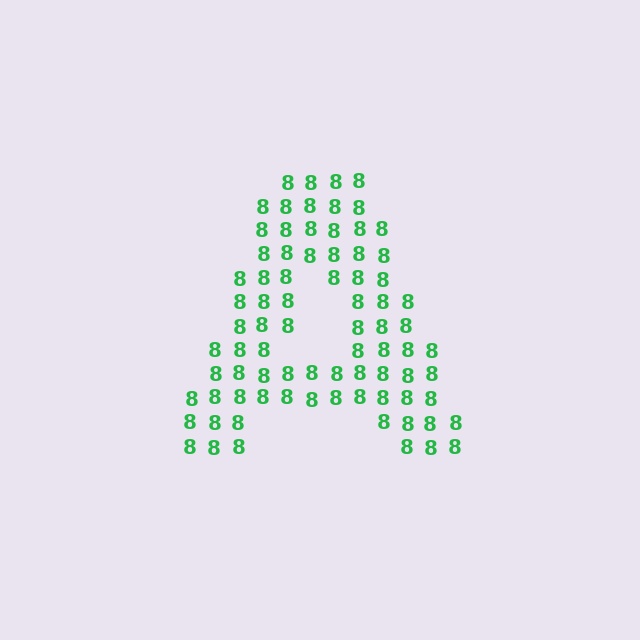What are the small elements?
The small elements are digit 8's.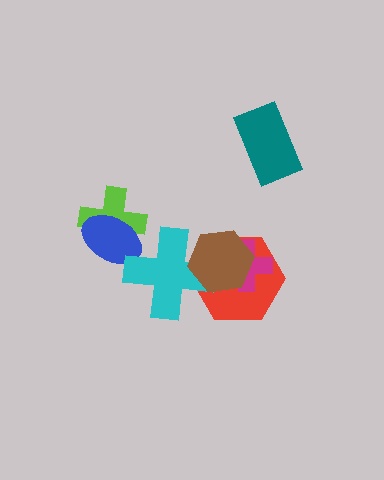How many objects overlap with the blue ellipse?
2 objects overlap with the blue ellipse.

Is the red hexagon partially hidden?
Yes, it is partially covered by another shape.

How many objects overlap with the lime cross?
1 object overlaps with the lime cross.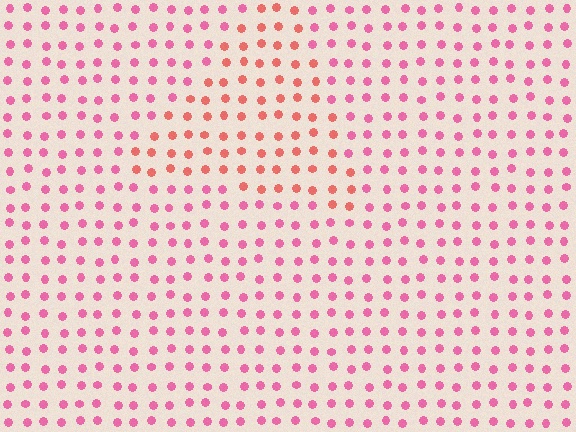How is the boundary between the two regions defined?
The boundary is defined purely by a slight shift in hue (about 31 degrees). Spacing, size, and orientation are identical on both sides.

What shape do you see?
I see a triangle.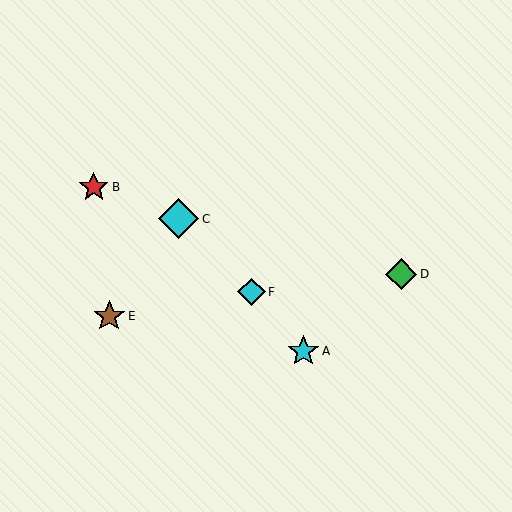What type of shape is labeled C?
Shape C is a cyan diamond.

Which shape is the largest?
The cyan diamond (labeled C) is the largest.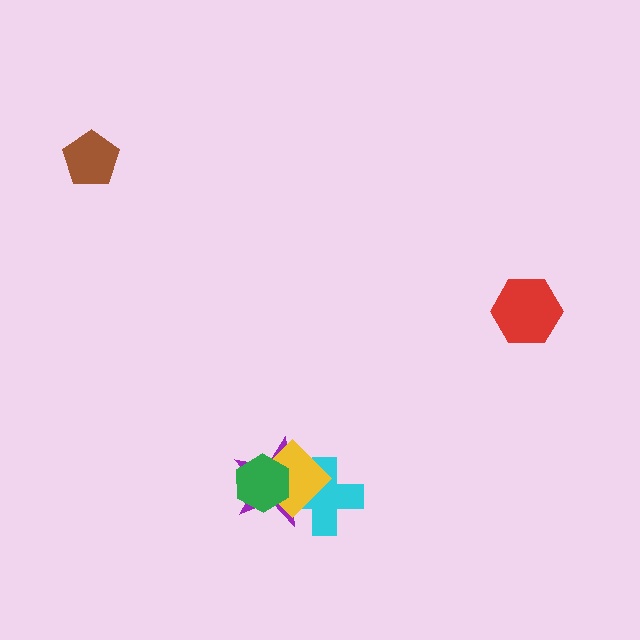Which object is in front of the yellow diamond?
The green hexagon is in front of the yellow diamond.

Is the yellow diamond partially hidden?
Yes, it is partially covered by another shape.